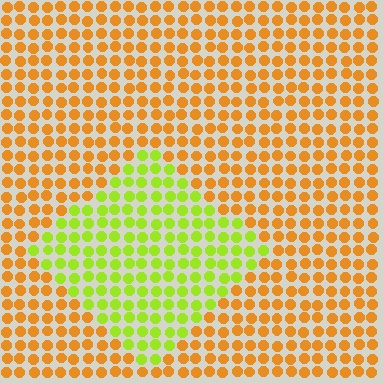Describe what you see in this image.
The image is filled with small orange elements in a uniform arrangement. A diamond-shaped region is visible where the elements are tinted to a slightly different hue, forming a subtle color boundary.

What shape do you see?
I see a diamond.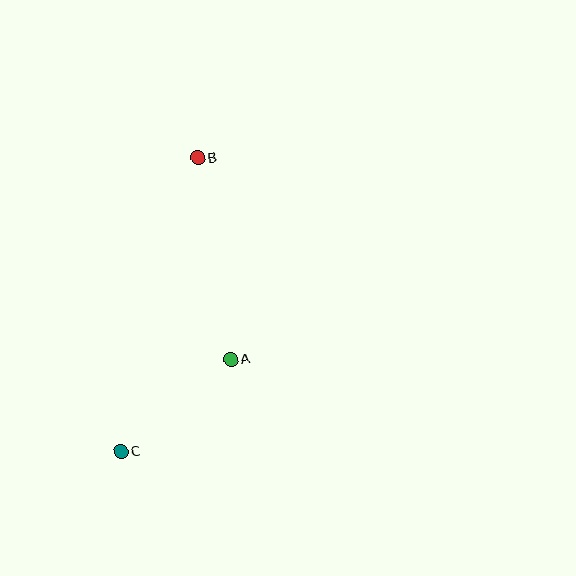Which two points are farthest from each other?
Points B and C are farthest from each other.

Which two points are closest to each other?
Points A and C are closest to each other.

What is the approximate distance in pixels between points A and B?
The distance between A and B is approximately 204 pixels.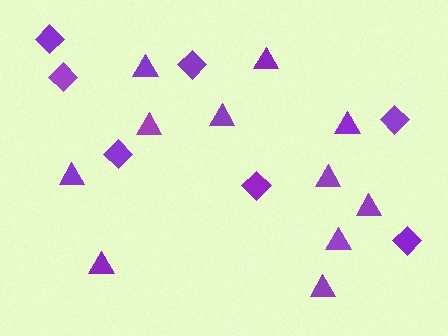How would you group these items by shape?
There are 2 groups: one group of diamonds (7) and one group of triangles (11).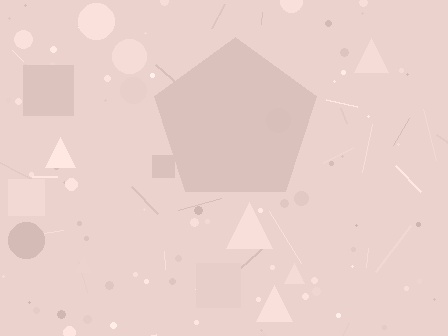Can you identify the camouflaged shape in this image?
The camouflaged shape is a pentagon.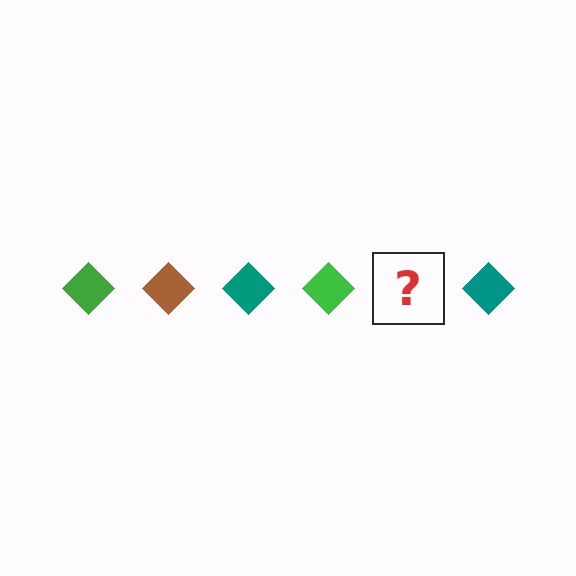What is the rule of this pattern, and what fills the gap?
The rule is that the pattern cycles through green, brown, teal diamonds. The gap should be filled with a brown diamond.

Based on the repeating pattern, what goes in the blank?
The blank should be a brown diamond.